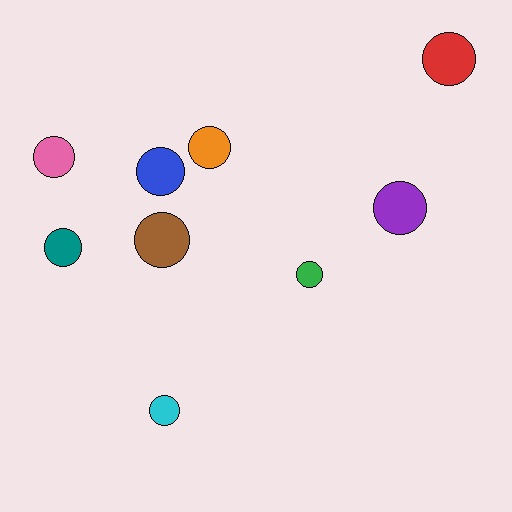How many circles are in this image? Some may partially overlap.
There are 9 circles.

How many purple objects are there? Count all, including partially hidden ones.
There is 1 purple object.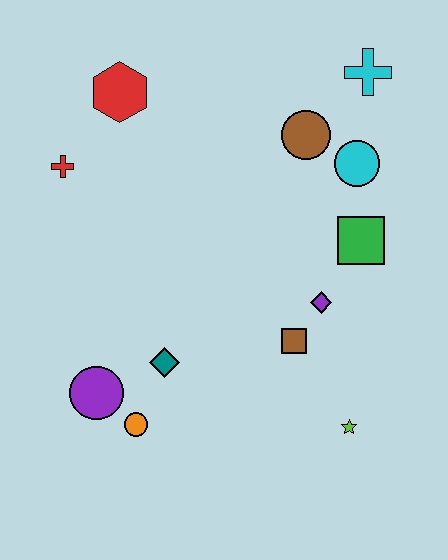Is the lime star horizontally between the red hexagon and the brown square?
No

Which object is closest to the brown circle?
The cyan circle is closest to the brown circle.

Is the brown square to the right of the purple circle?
Yes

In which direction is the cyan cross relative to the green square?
The cyan cross is above the green square.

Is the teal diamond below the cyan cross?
Yes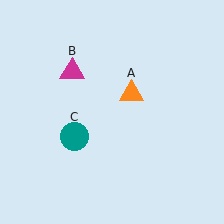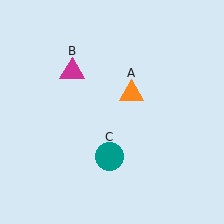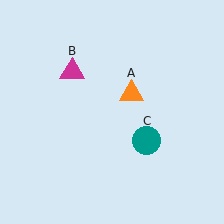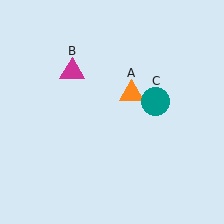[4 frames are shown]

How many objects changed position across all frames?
1 object changed position: teal circle (object C).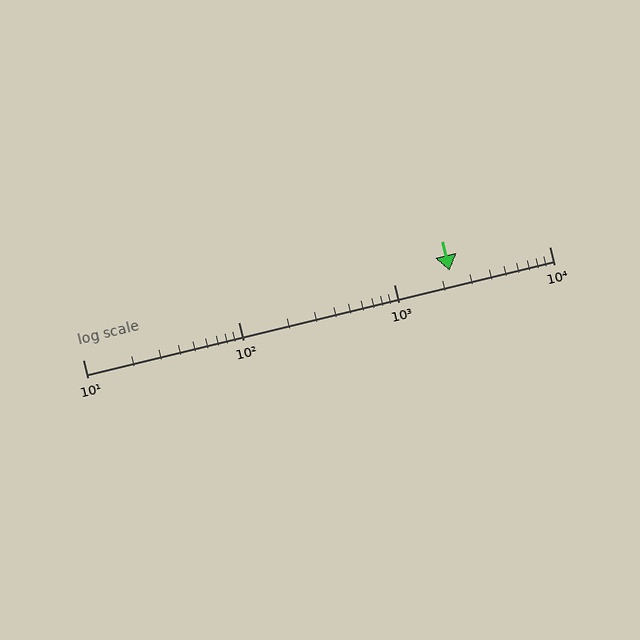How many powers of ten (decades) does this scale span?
The scale spans 3 decades, from 10 to 10000.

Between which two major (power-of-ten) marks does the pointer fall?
The pointer is between 1000 and 10000.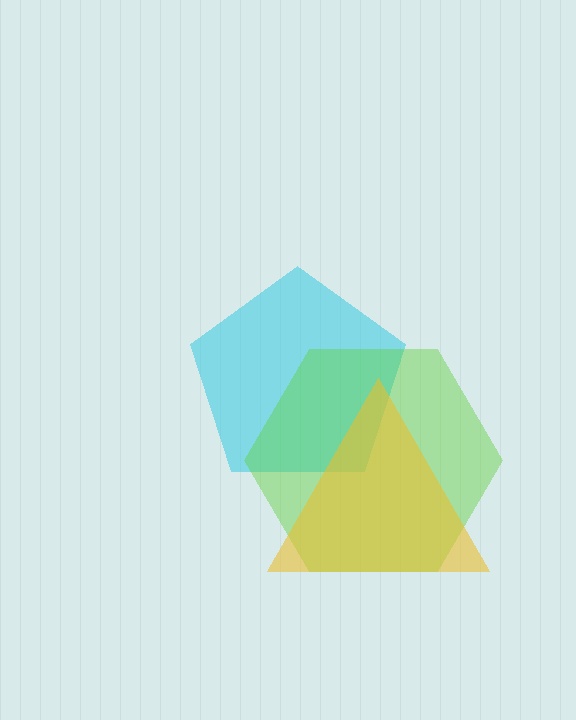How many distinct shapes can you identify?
There are 3 distinct shapes: a cyan pentagon, a lime hexagon, a yellow triangle.